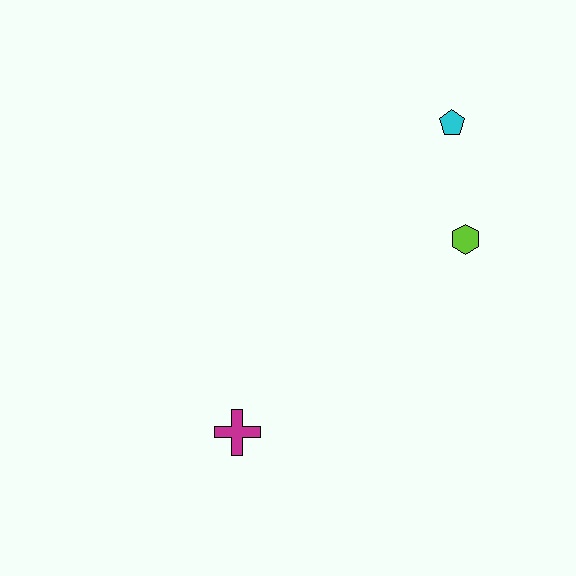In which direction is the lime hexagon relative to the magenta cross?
The lime hexagon is to the right of the magenta cross.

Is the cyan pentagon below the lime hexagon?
No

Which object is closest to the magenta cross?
The lime hexagon is closest to the magenta cross.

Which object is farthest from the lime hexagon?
The magenta cross is farthest from the lime hexagon.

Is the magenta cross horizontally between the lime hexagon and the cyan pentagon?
No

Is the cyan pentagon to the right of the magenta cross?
Yes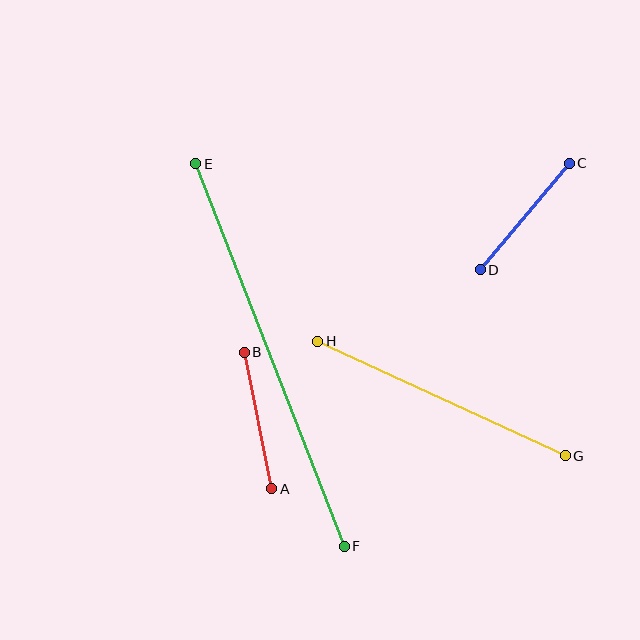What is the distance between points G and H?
The distance is approximately 272 pixels.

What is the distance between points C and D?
The distance is approximately 139 pixels.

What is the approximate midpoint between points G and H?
The midpoint is at approximately (441, 399) pixels.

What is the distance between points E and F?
The distance is approximately 411 pixels.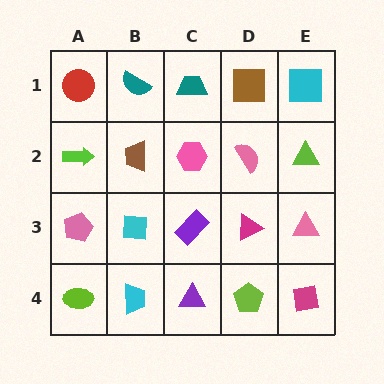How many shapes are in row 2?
5 shapes.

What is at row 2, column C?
A pink hexagon.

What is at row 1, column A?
A red circle.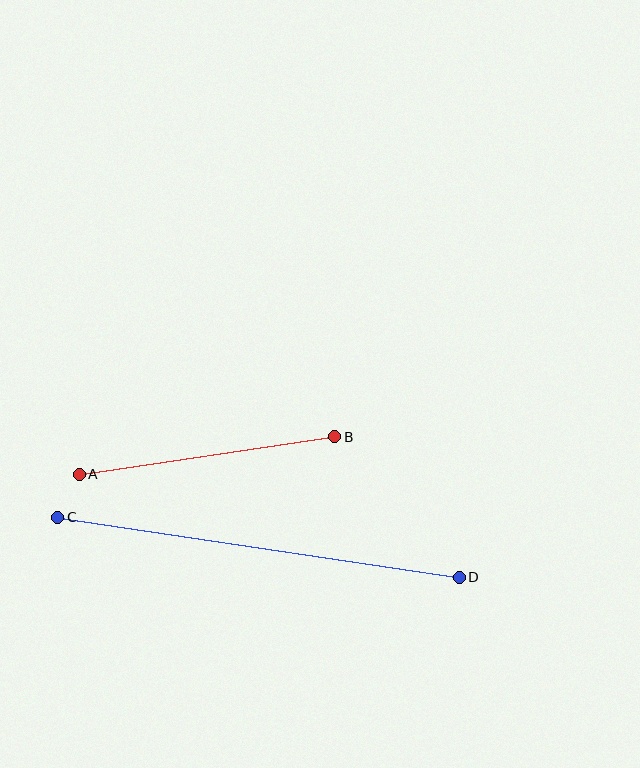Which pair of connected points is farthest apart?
Points C and D are farthest apart.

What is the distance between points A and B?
The distance is approximately 258 pixels.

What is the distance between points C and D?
The distance is approximately 406 pixels.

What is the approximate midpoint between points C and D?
The midpoint is at approximately (259, 547) pixels.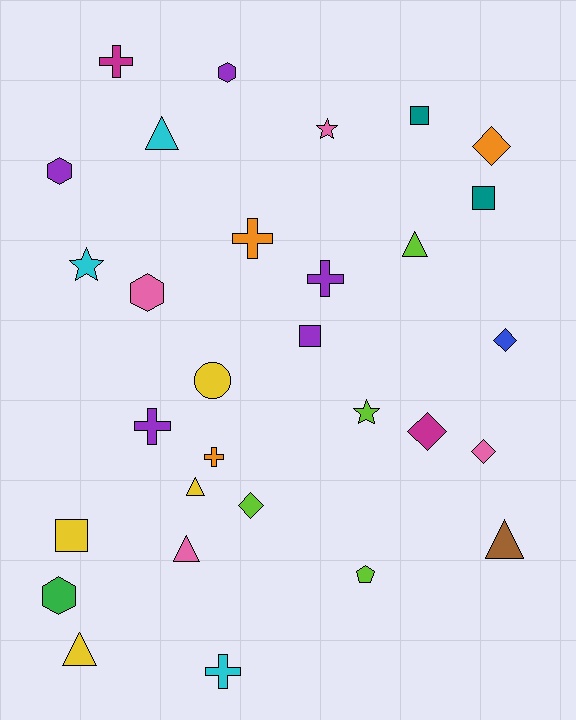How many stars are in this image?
There are 3 stars.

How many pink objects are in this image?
There are 4 pink objects.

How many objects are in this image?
There are 30 objects.